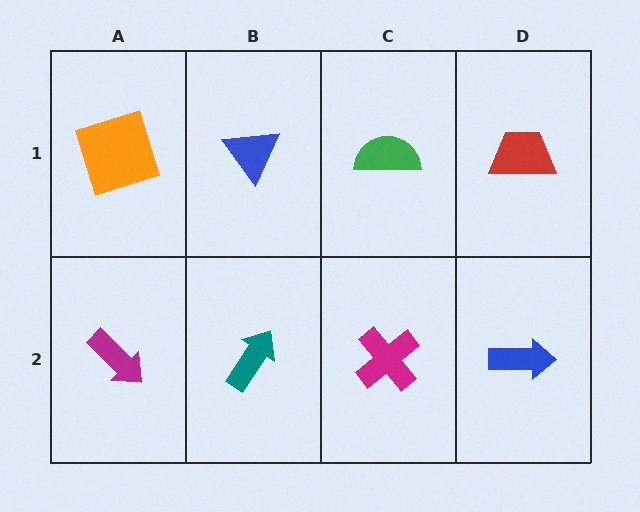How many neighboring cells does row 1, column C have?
3.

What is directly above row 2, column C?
A green semicircle.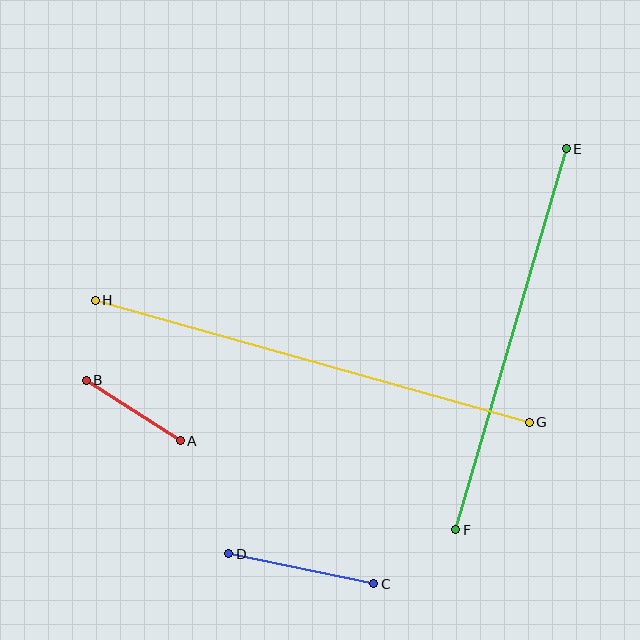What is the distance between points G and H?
The distance is approximately 451 pixels.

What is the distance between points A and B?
The distance is approximately 112 pixels.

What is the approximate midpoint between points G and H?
The midpoint is at approximately (312, 361) pixels.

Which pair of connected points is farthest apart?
Points G and H are farthest apart.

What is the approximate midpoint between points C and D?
The midpoint is at approximately (301, 569) pixels.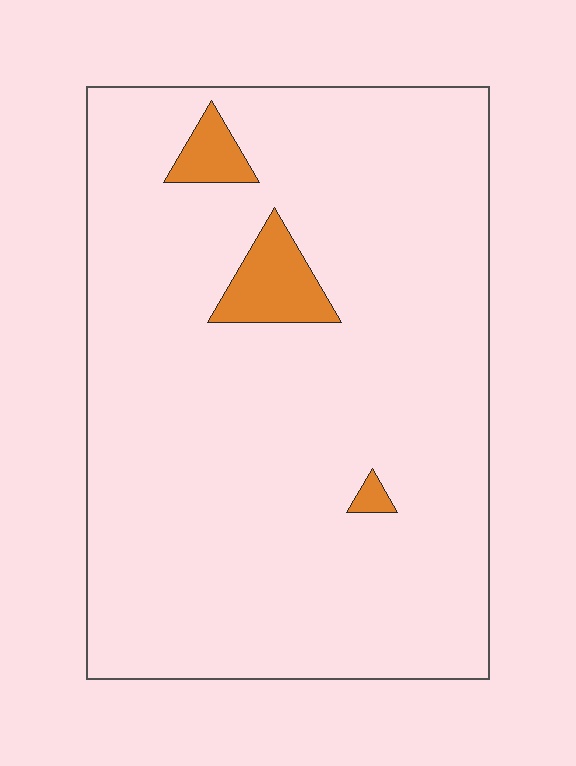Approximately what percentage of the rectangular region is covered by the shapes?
Approximately 5%.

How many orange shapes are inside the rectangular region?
3.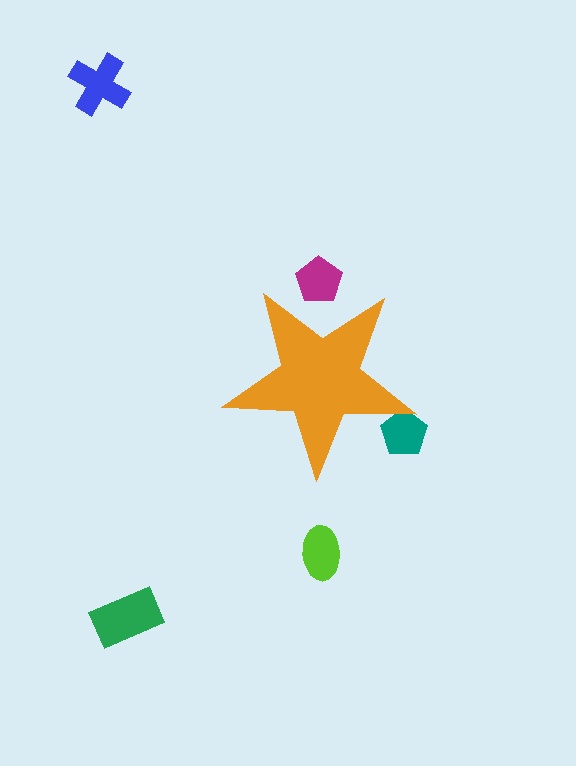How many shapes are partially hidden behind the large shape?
2 shapes are partially hidden.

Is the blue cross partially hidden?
No, the blue cross is fully visible.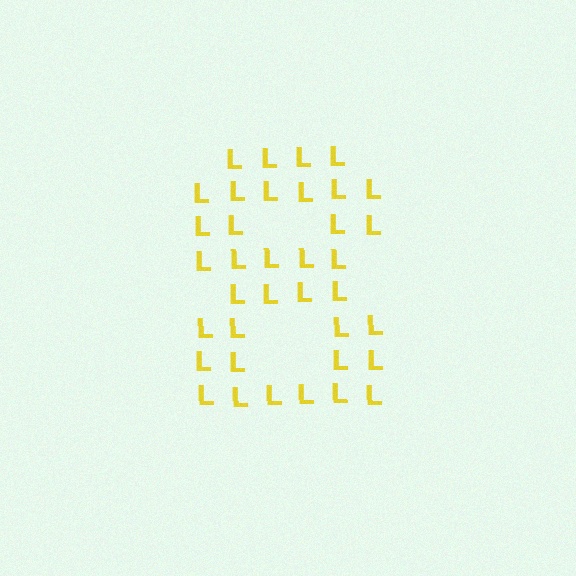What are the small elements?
The small elements are letter L's.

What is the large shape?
The large shape is the digit 8.